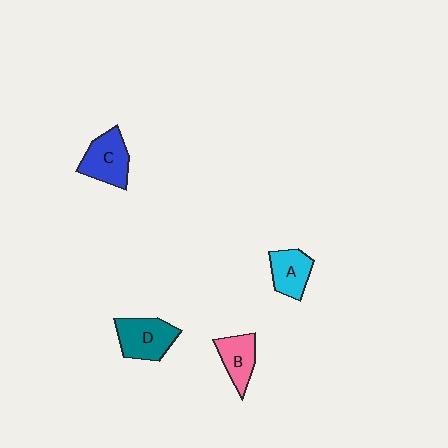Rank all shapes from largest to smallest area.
From largest to smallest: D (teal), C (blue), A (cyan), B (pink).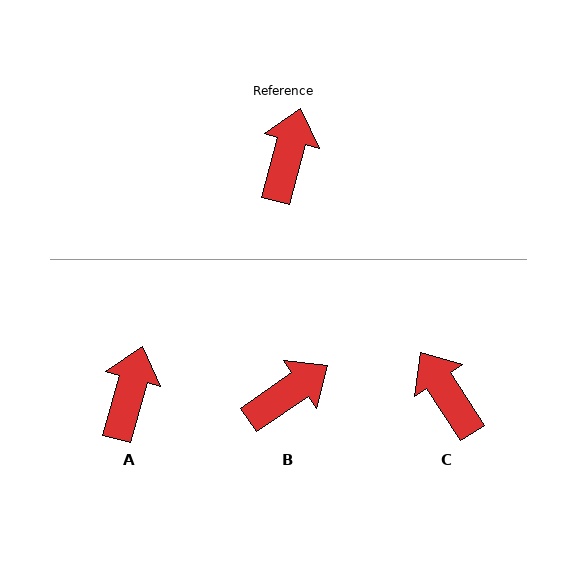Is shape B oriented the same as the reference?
No, it is off by about 40 degrees.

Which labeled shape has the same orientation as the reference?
A.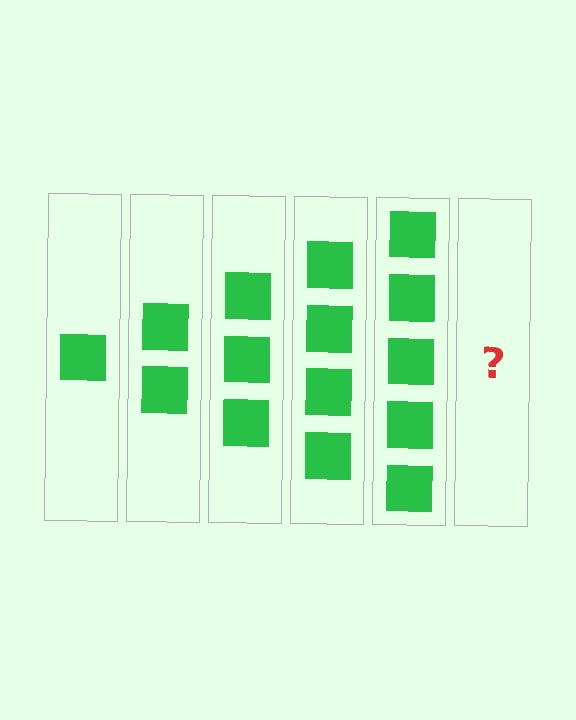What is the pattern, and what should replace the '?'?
The pattern is that each step adds one more square. The '?' should be 6 squares.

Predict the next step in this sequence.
The next step is 6 squares.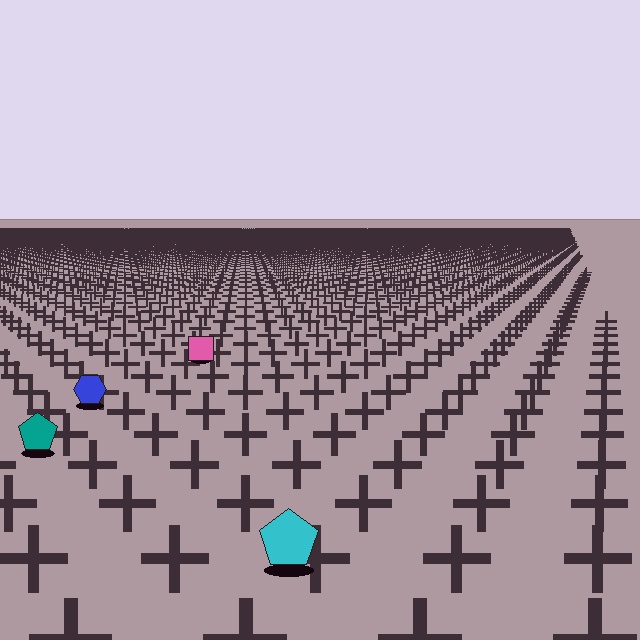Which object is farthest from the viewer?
The pink square is farthest from the viewer. It appears smaller and the ground texture around it is denser.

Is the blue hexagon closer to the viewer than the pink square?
Yes. The blue hexagon is closer — you can tell from the texture gradient: the ground texture is coarser near it.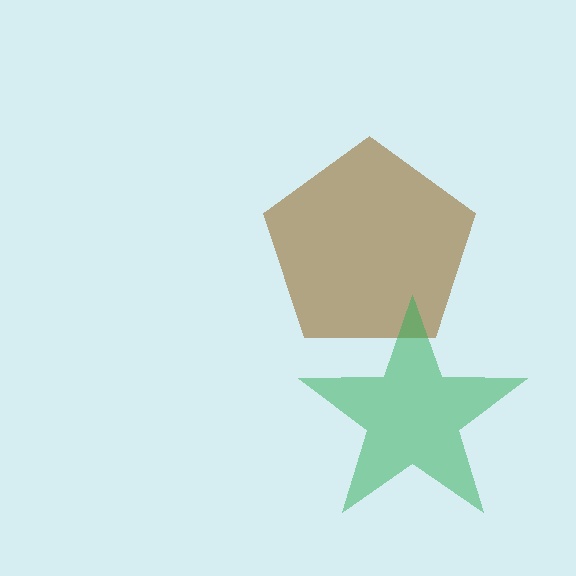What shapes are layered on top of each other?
The layered shapes are: a brown pentagon, a green star.